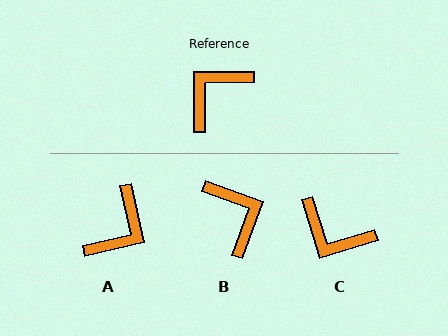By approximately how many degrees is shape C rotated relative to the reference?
Approximately 107 degrees counter-clockwise.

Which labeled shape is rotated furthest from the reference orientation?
A, about 167 degrees away.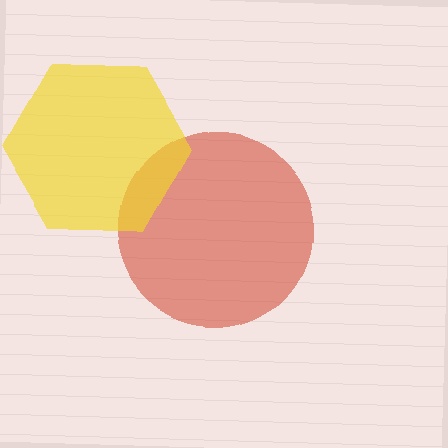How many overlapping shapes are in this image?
There are 2 overlapping shapes in the image.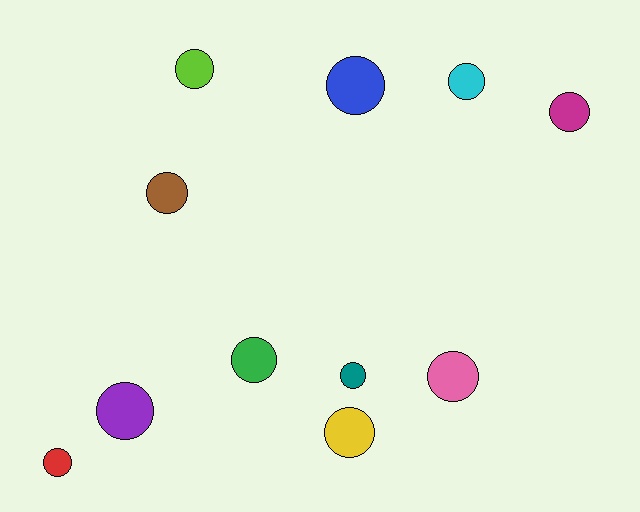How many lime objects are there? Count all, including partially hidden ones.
There is 1 lime object.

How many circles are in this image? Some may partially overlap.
There are 11 circles.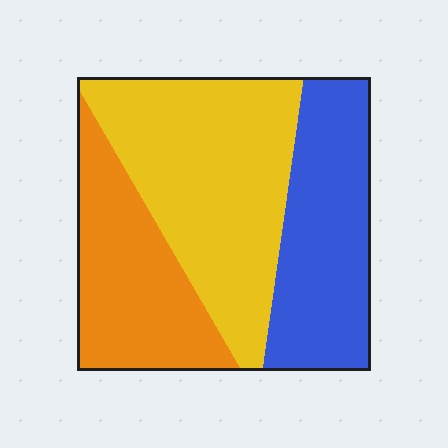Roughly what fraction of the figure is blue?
Blue covers about 30% of the figure.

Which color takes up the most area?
Yellow, at roughly 45%.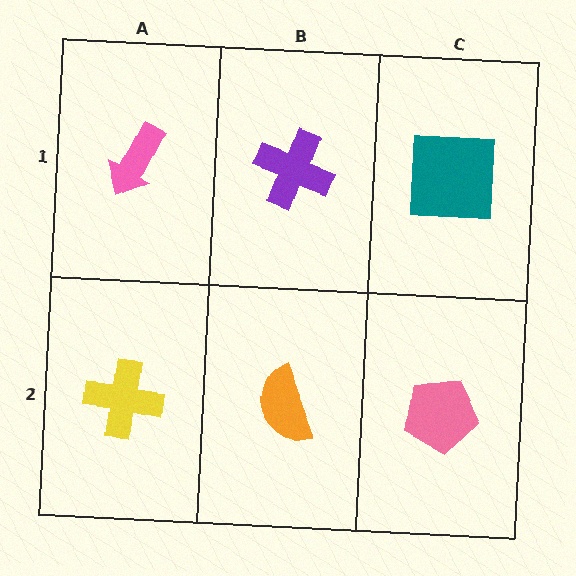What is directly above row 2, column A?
A pink arrow.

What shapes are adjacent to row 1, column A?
A yellow cross (row 2, column A), a purple cross (row 1, column B).